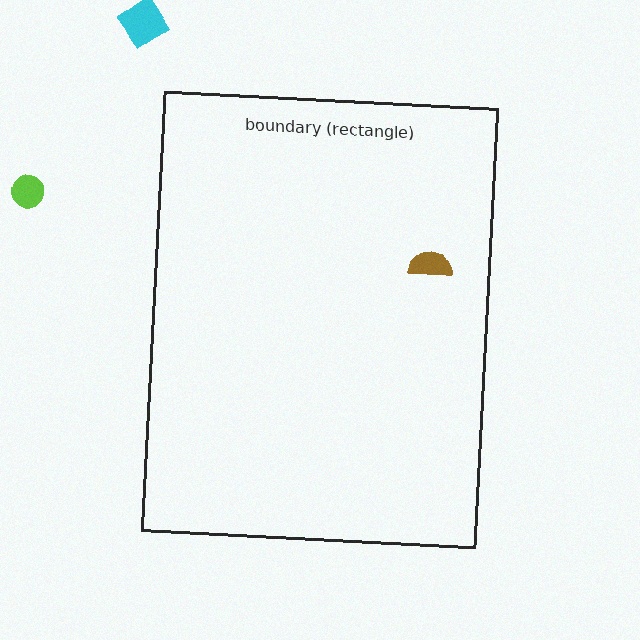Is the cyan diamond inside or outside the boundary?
Outside.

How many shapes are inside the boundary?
1 inside, 2 outside.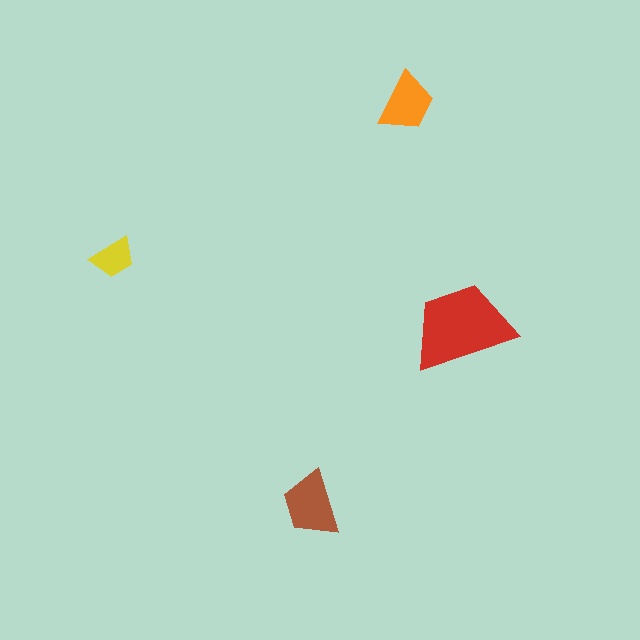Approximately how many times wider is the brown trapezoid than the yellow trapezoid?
About 1.5 times wider.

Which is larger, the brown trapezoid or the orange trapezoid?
The brown one.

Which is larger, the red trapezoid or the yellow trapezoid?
The red one.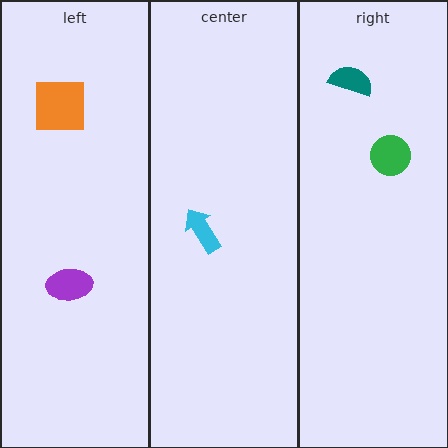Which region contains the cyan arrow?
The center region.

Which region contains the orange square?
The left region.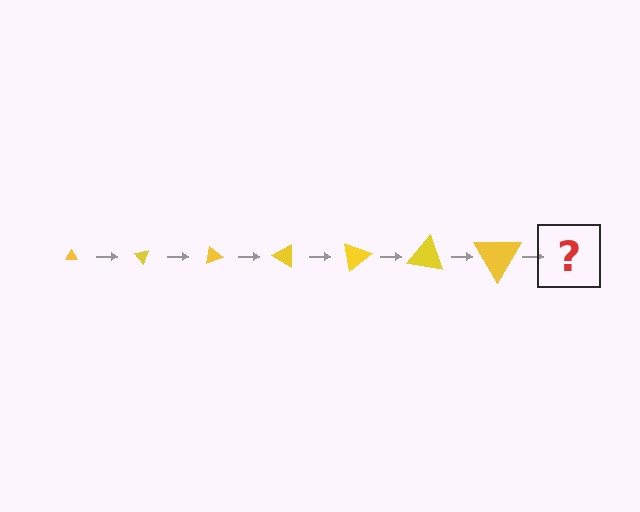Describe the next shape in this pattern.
It should be a triangle, larger than the previous one and rotated 350 degrees from the start.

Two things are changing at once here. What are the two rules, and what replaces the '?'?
The two rules are that the triangle grows larger each step and it rotates 50 degrees each step. The '?' should be a triangle, larger than the previous one and rotated 350 degrees from the start.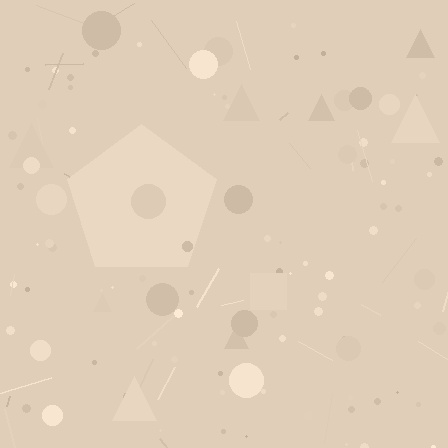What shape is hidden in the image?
A pentagon is hidden in the image.